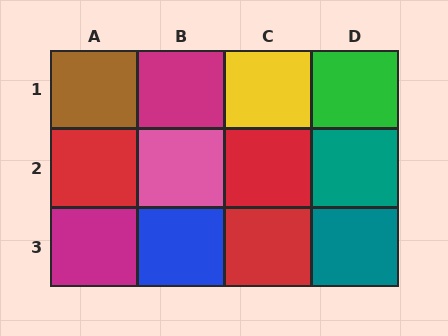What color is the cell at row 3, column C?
Red.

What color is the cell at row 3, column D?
Teal.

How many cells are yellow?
1 cell is yellow.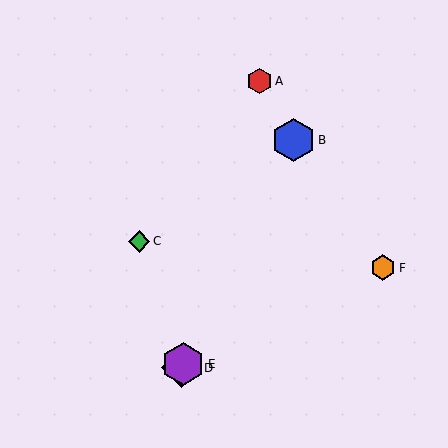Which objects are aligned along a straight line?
Objects B, D, E are aligned along a straight line.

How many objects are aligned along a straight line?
3 objects (B, D, E) are aligned along a straight line.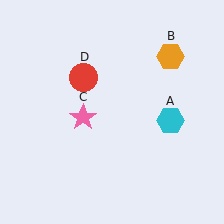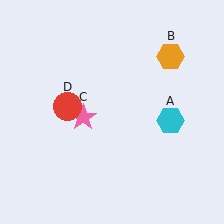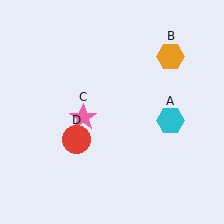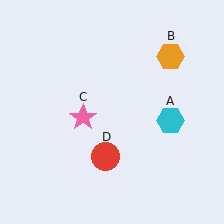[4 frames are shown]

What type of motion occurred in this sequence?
The red circle (object D) rotated counterclockwise around the center of the scene.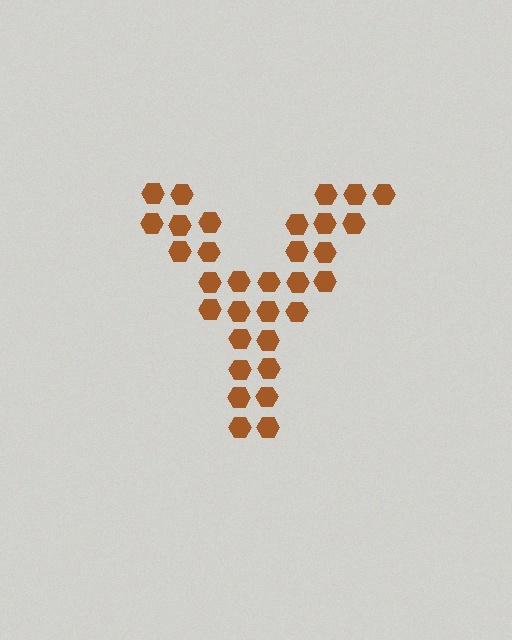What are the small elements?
The small elements are hexagons.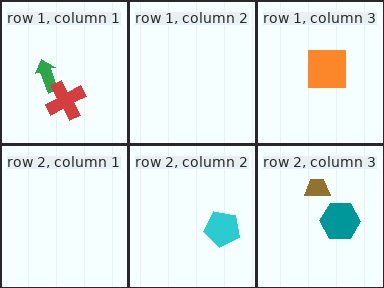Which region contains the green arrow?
The row 1, column 1 region.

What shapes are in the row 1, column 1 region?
The green arrow, the red cross.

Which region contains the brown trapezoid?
The row 2, column 3 region.